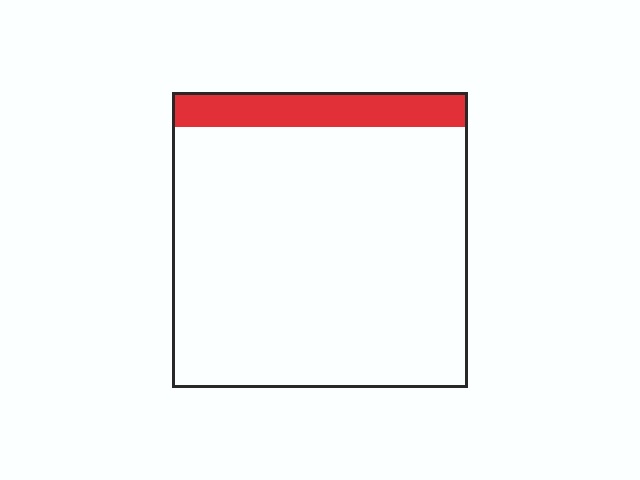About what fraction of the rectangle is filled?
About one eighth (1/8).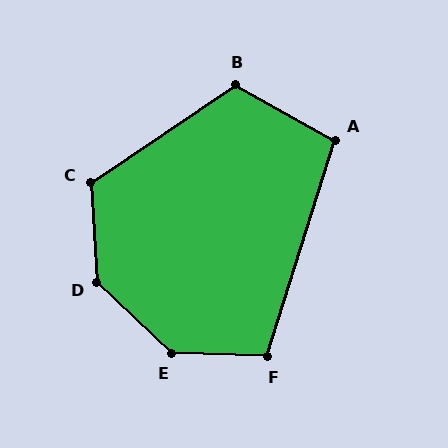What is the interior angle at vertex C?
Approximately 120 degrees (obtuse).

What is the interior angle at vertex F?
Approximately 106 degrees (obtuse).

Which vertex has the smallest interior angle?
A, at approximately 101 degrees.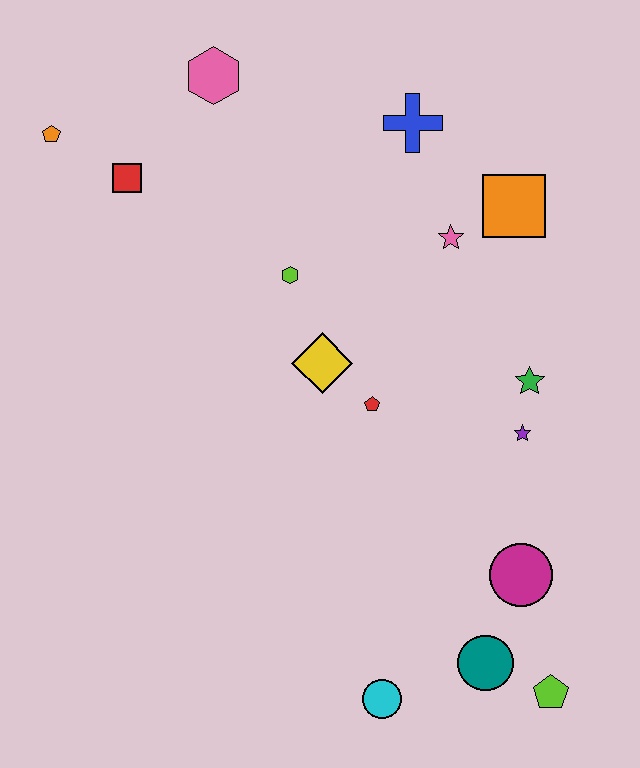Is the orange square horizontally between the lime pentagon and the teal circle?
Yes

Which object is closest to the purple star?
The green star is closest to the purple star.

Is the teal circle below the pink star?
Yes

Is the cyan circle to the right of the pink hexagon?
Yes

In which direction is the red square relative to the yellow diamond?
The red square is to the left of the yellow diamond.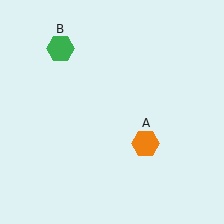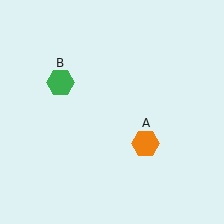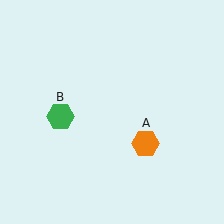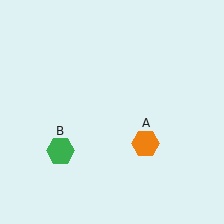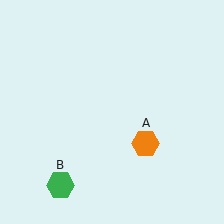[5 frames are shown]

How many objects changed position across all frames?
1 object changed position: green hexagon (object B).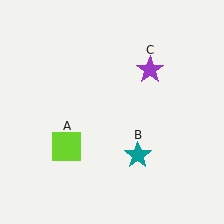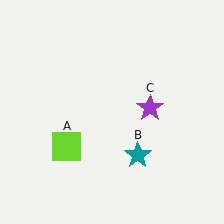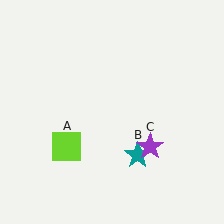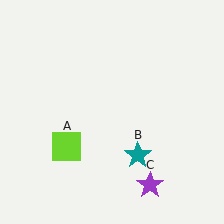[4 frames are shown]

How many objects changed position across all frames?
1 object changed position: purple star (object C).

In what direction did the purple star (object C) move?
The purple star (object C) moved down.